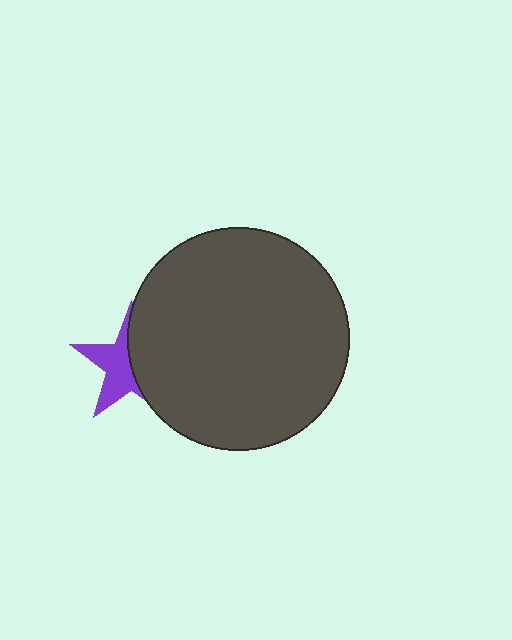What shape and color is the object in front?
The object in front is a dark gray circle.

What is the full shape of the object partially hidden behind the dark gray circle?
The partially hidden object is a purple star.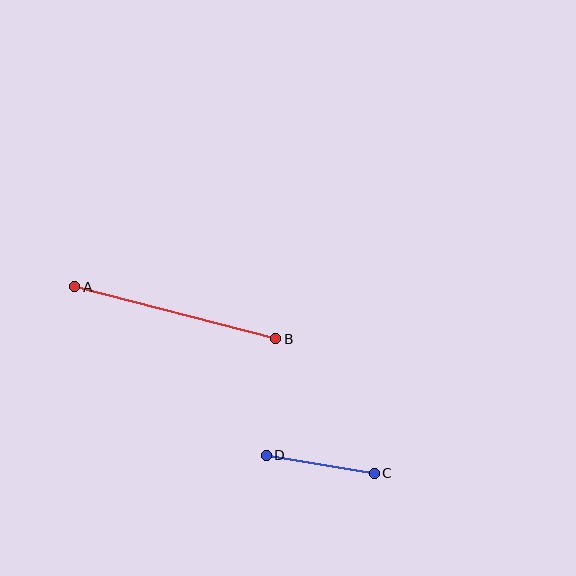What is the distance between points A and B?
The distance is approximately 208 pixels.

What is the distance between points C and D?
The distance is approximately 110 pixels.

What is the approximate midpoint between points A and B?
The midpoint is at approximately (175, 313) pixels.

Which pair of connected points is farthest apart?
Points A and B are farthest apart.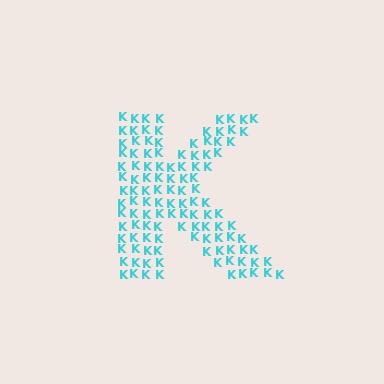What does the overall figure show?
The overall figure shows the letter K.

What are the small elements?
The small elements are letter K's.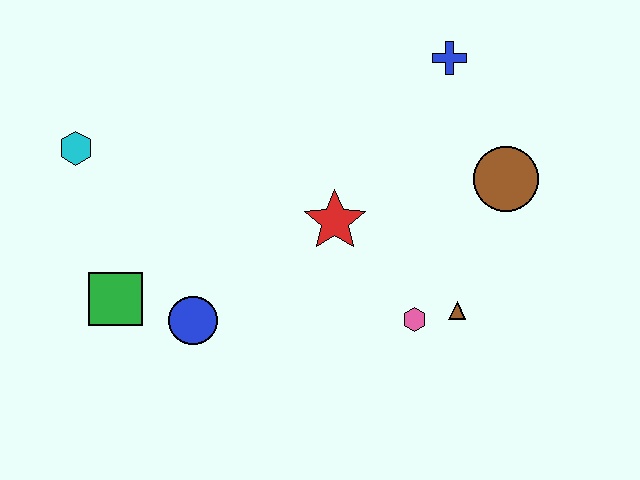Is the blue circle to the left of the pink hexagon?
Yes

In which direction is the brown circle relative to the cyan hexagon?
The brown circle is to the right of the cyan hexagon.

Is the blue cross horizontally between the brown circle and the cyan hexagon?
Yes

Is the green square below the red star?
Yes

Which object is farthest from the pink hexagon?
The cyan hexagon is farthest from the pink hexagon.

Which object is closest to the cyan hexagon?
The green square is closest to the cyan hexagon.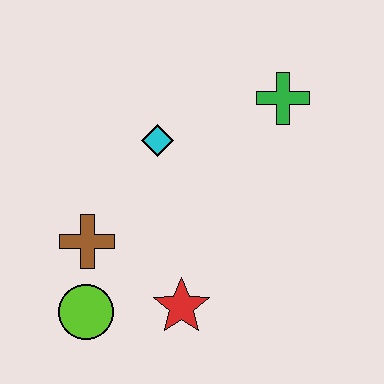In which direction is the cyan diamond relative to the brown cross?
The cyan diamond is above the brown cross.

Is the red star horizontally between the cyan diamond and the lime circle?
No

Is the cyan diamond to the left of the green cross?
Yes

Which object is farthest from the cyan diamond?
The lime circle is farthest from the cyan diamond.